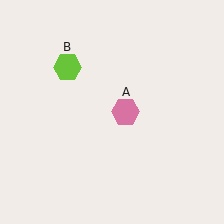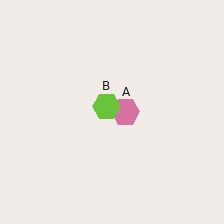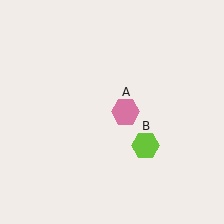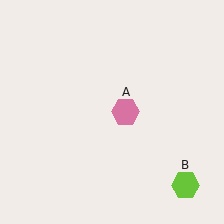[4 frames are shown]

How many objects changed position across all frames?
1 object changed position: lime hexagon (object B).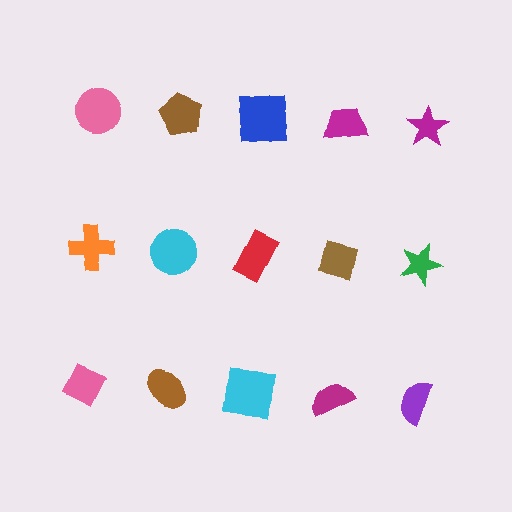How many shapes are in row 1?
5 shapes.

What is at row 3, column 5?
A purple semicircle.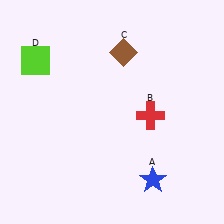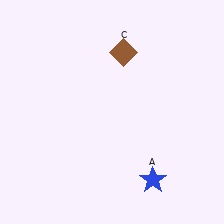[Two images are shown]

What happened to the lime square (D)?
The lime square (D) was removed in Image 2. It was in the top-left area of Image 1.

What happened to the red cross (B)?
The red cross (B) was removed in Image 2. It was in the bottom-right area of Image 1.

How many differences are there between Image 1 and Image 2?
There are 2 differences between the two images.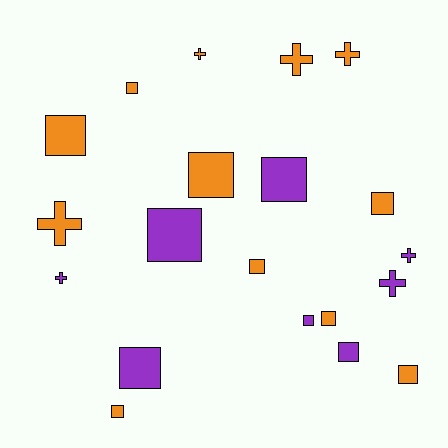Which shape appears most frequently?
Square, with 13 objects.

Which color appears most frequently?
Orange, with 12 objects.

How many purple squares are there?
There are 5 purple squares.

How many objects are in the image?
There are 20 objects.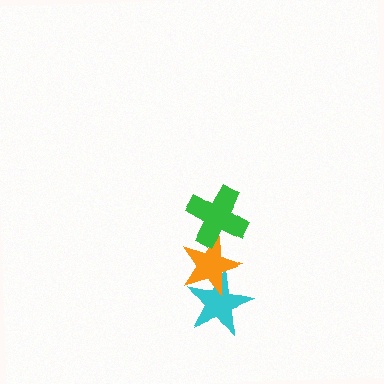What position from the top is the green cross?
The green cross is 1st from the top.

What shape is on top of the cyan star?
The orange star is on top of the cyan star.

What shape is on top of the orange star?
The green cross is on top of the orange star.